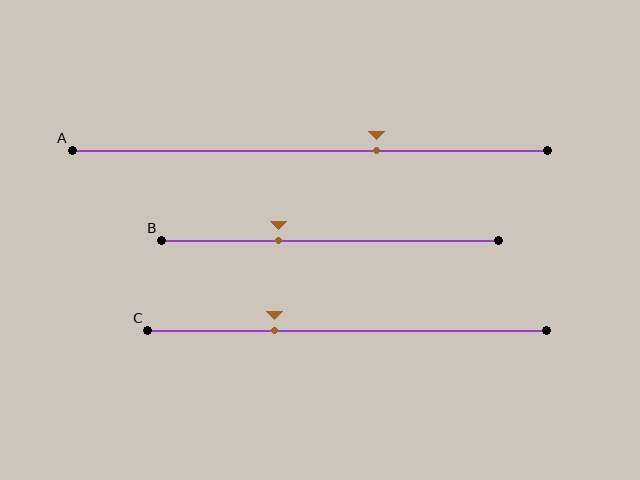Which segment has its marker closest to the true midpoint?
Segment A has its marker closest to the true midpoint.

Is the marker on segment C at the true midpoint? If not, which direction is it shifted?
No, the marker on segment C is shifted to the left by about 18% of the segment length.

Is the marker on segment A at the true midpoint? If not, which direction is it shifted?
No, the marker on segment A is shifted to the right by about 14% of the segment length.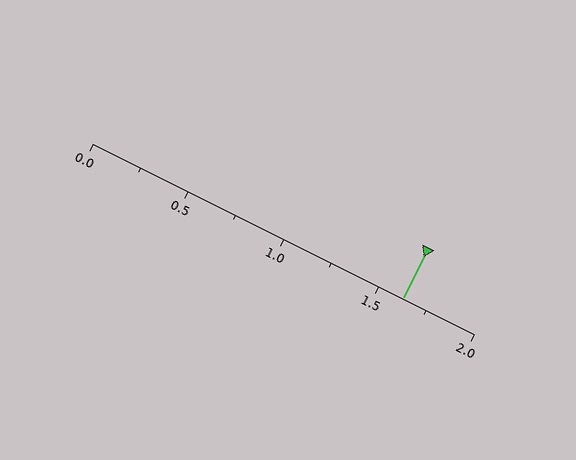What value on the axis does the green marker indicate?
The marker indicates approximately 1.62.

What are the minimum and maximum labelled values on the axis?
The axis runs from 0.0 to 2.0.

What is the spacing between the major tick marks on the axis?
The major ticks are spaced 0.5 apart.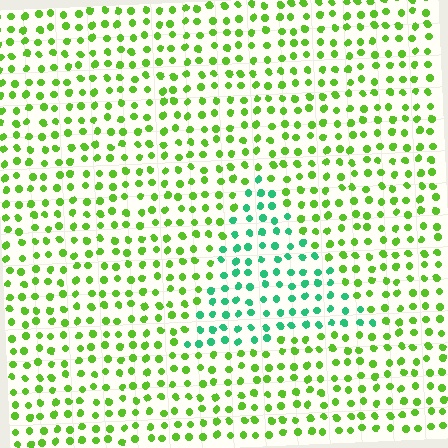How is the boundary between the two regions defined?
The boundary is defined purely by a slight shift in hue (about 51 degrees). Spacing, size, and orientation are identical on both sides.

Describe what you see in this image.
The image is filled with small lime elements in a uniform arrangement. A triangle-shaped region is visible where the elements are tinted to a slightly different hue, forming a subtle color boundary.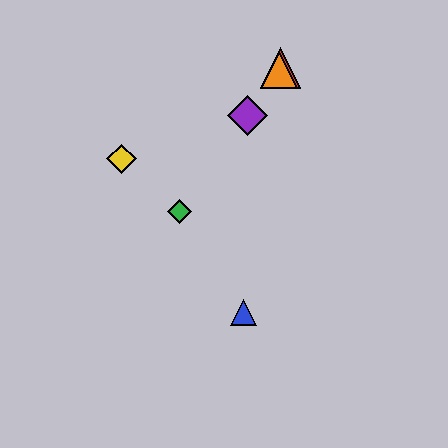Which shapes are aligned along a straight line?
The red triangle, the green diamond, the purple diamond, the orange triangle are aligned along a straight line.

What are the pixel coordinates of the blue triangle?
The blue triangle is at (244, 312).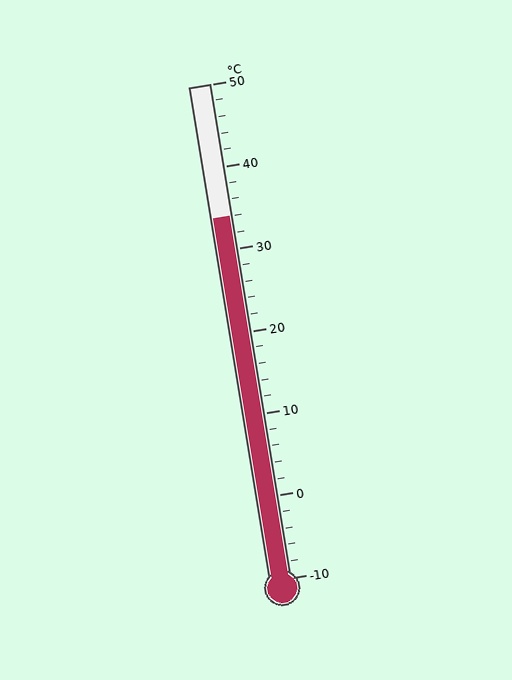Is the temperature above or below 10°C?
The temperature is above 10°C.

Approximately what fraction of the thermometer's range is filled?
The thermometer is filled to approximately 75% of its range.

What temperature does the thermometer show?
The thermometer shows approximately 34°C.